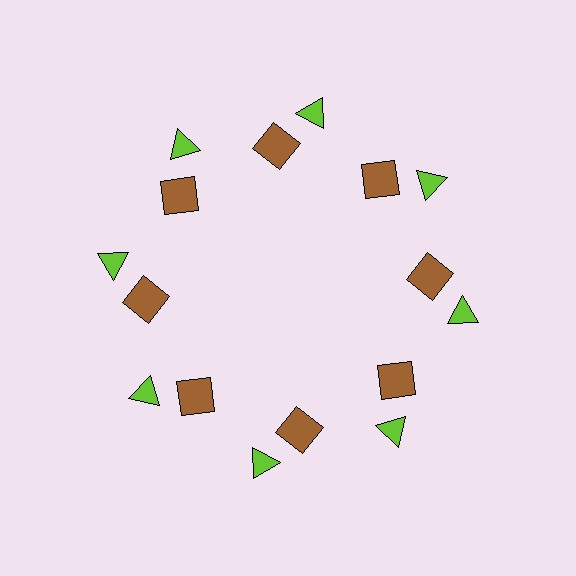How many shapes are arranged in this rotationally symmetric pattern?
There are 16 shapes, arranged in 8 groups of 2.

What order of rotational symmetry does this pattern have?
This pattern has 8-fold rotational symmetry.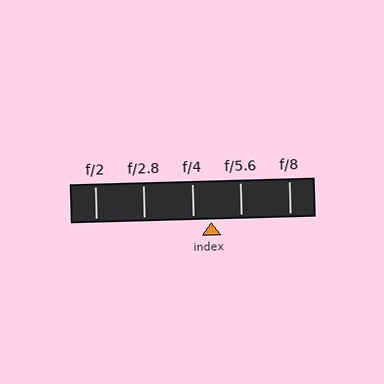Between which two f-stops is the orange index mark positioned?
The index mark is between f/4 and f/5.6.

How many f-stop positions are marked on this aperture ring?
There are 5 f-stop positions marked.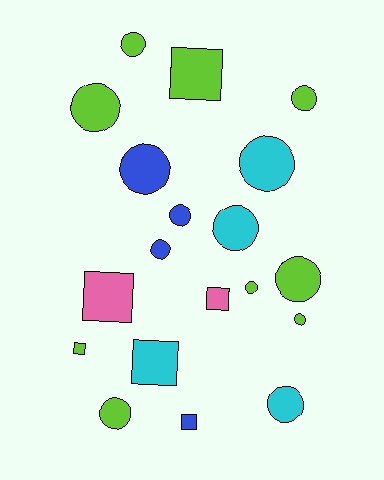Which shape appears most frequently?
Circle, with 13 objects.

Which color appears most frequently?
Lime, with 9 objects.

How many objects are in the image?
There are 19 objects.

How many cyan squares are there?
There is 1 cyan square.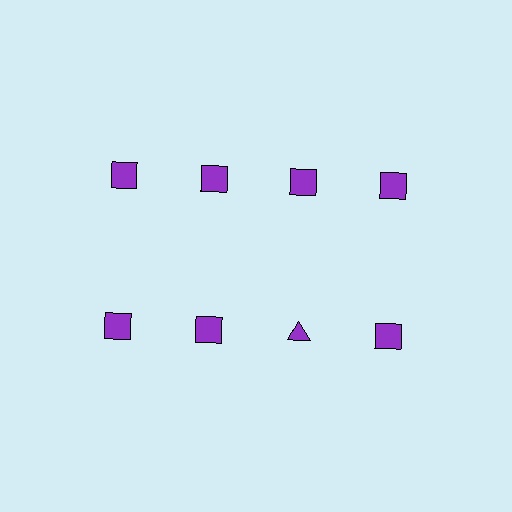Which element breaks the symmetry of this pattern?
The purple triangle in the second row, center column breaks the symmetry. All other shapes are purple squares.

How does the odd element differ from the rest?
It has a different shape: triangle instead of square.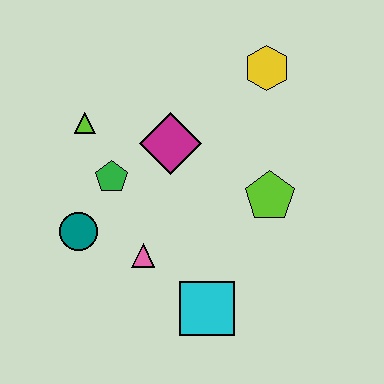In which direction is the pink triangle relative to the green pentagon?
The pink triangle is below the green pentagon.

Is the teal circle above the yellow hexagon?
No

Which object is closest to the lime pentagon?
The magenta diamond is closest to the lime pentagon.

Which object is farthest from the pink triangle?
The yellow hexagon is farthest from the pink triangle.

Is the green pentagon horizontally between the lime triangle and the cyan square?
Yes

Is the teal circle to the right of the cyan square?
No